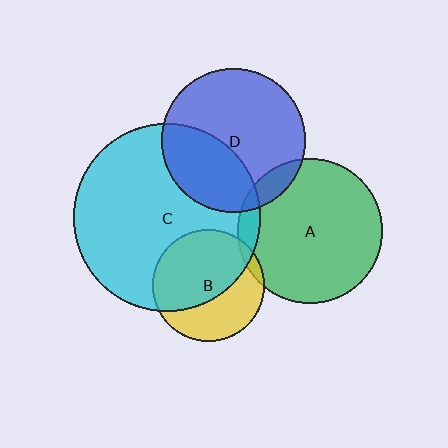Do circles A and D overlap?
Yes.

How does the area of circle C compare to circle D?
Approximately 1.7 times.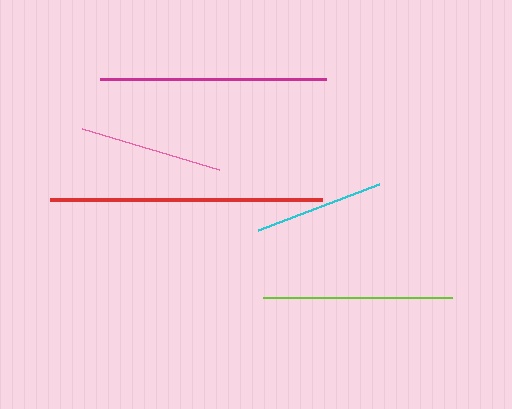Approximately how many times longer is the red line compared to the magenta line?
The red line is approximately 1.2 times the length of the magenta line.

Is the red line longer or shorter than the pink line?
The red line is longer than the pink line.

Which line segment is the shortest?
The cyan line is the shortest at approximately 129 pixels.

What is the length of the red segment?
The red segment is approximately 271 pixels long.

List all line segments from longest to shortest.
From longest to shortest: red, magenta, lime, pink, cyan.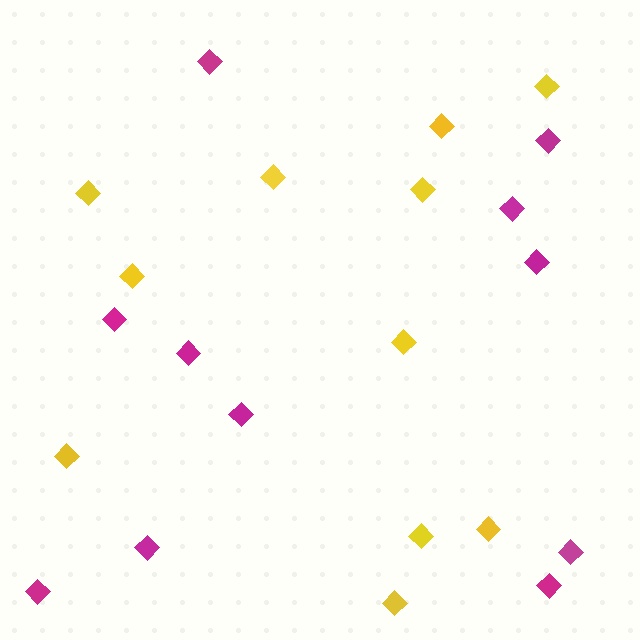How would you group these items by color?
There are 2 groups: one group of magenta diamonds (11) and one group of yellow diamonds (11).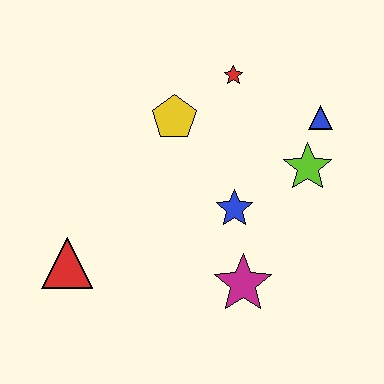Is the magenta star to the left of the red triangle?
No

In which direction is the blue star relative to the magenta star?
The blue star is above the magenta star.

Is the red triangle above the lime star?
No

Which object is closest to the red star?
The yellow pentagon is closest to the red star.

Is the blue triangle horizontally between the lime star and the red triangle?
No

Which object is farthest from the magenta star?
The red star is farthest from the magenta star.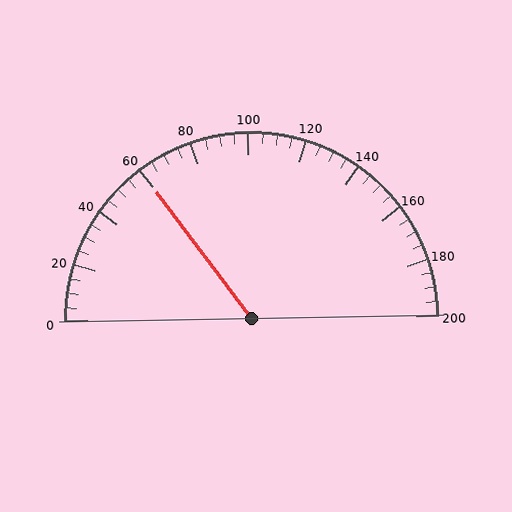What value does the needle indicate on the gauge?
The needle indicates approximately 60.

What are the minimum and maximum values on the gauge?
The gauge ranges from 0 to 200.